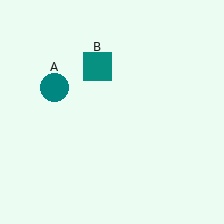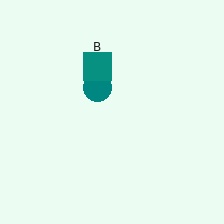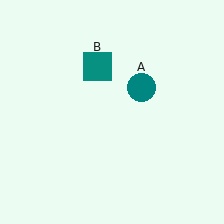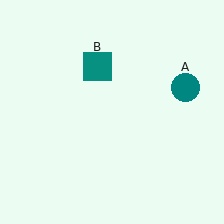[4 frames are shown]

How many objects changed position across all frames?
1 object changed position: teal circle (object A).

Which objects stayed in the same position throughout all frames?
Teal square (object B) remained stationary.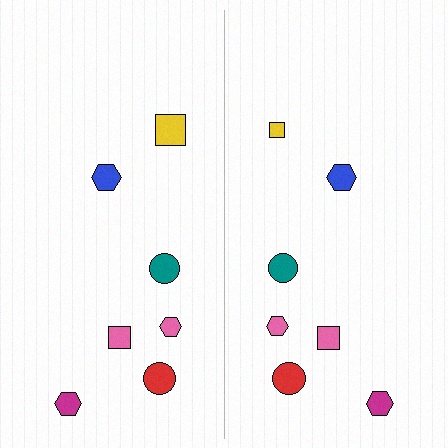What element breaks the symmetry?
The yellow square on the right side has a different size than its mirror counterpart.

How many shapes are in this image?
There are 14 shapes in this image.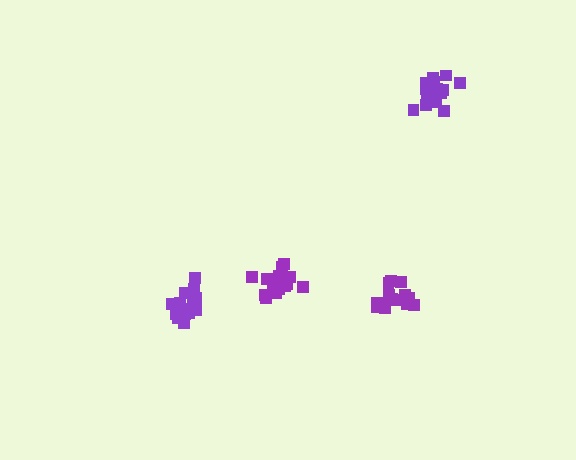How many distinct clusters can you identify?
There are 4 distinct clusters.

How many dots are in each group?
Group 1: 15 dots, Group 2: 21 dots, Group 3: 16 dots, Group 4: 19 dots (71 total).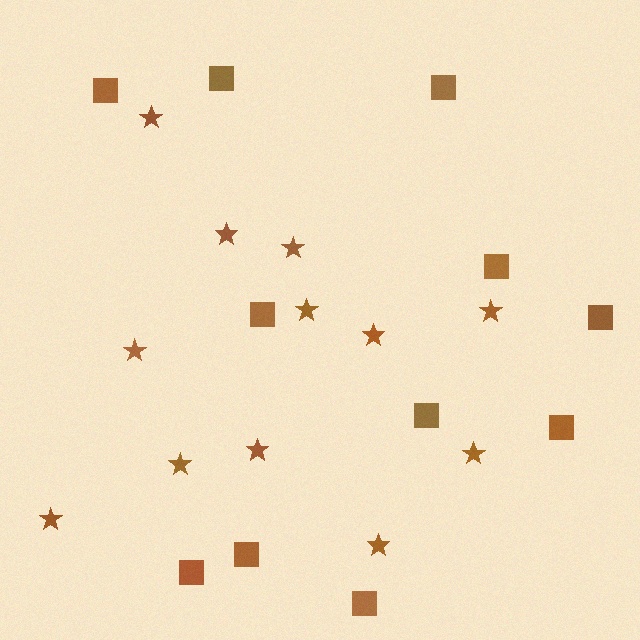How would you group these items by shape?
There are 2 groups: one group of stars (12) and one group of squares (11).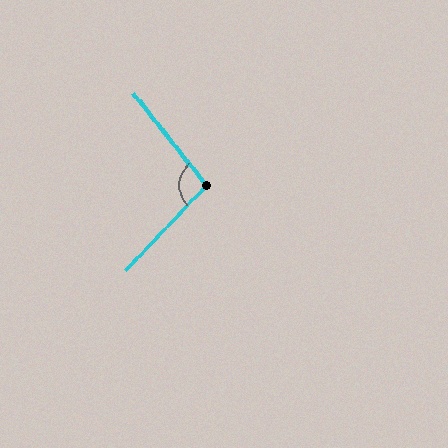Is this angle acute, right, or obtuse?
It is obtuse.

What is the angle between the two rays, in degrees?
Approximately 98 degrees.